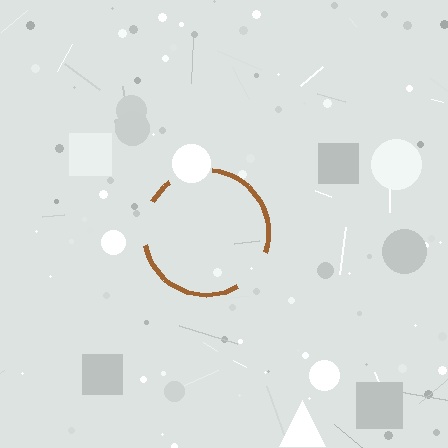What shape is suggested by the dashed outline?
The dashed outline suggests a circle.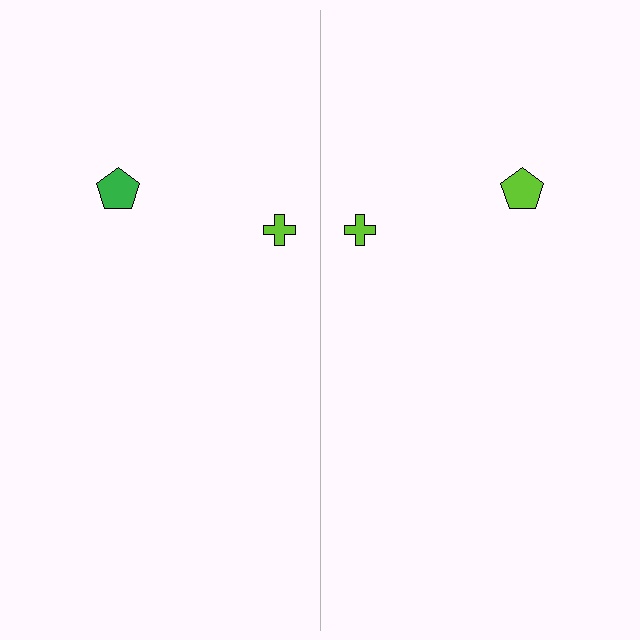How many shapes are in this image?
There are 4 shapes in this image.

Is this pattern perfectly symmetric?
No, the pattern is not perfectly symmetric. The lime pentagon on the right side breaks the symmetry — its mirror counterpart is green.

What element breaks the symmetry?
The lime pentagon on the right side breaks the symmetry — its mirror counterpart is green.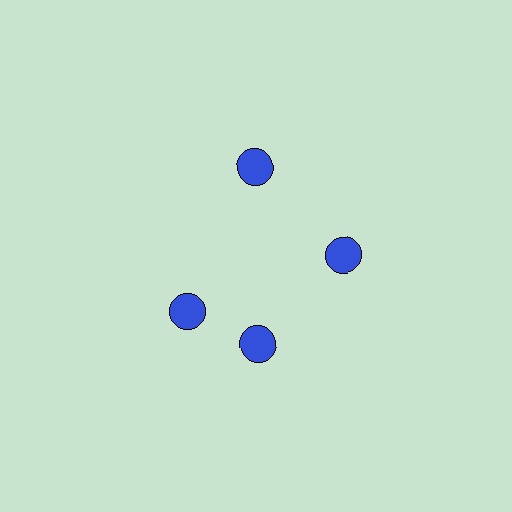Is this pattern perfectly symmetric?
No. The 4 blue circles are arranged in a ring, but one element near the 9 o'clock position is rotated out of alignment along the ring, breaking the 4-fold rotational symmetry.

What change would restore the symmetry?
The symmetry would be restored by rotating it back into even spacing with its neighbors so that all 4 circles sit at equal angles and equal distance from the center.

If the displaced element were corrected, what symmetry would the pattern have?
It would have 4-fold rotational symmetry — the pattern would map onto itself every 90 degrees.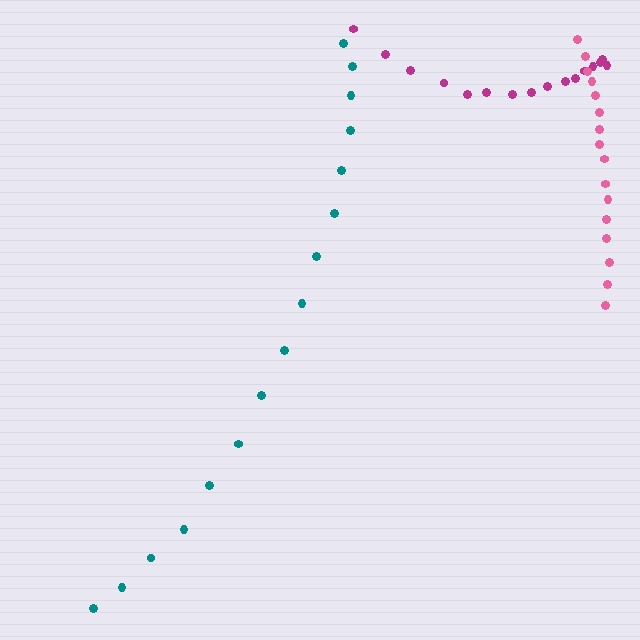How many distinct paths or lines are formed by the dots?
There are 3 distinct paths.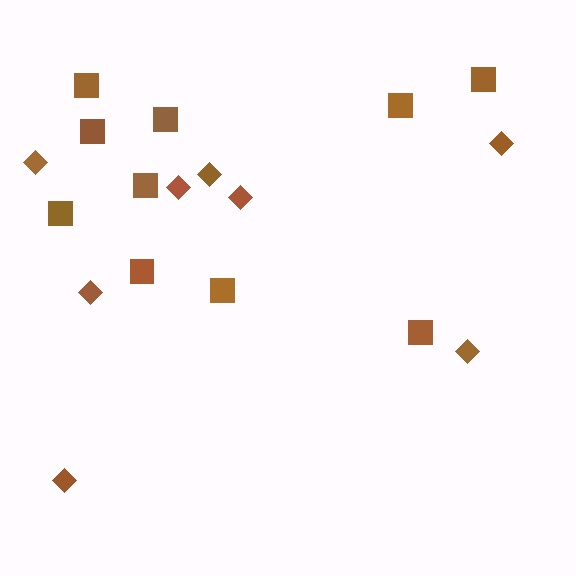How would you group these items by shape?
There are 2 groups: one group of diamonds (8) and one group of squares (10).